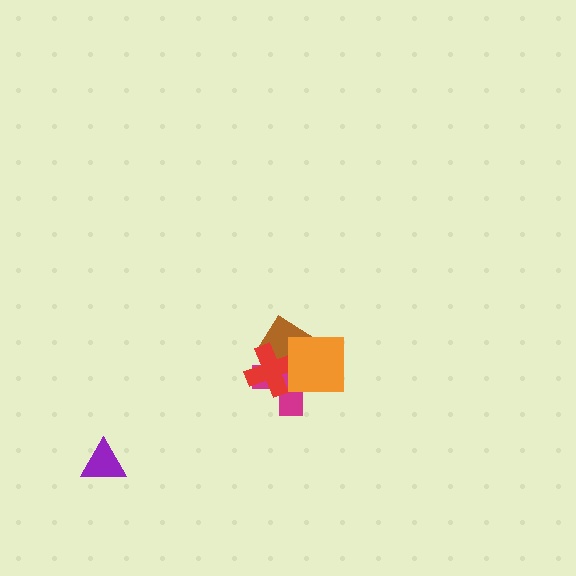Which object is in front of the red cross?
The orange square is in front of the red cross.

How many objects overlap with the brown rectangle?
3 objects overlap with the brown rectangle.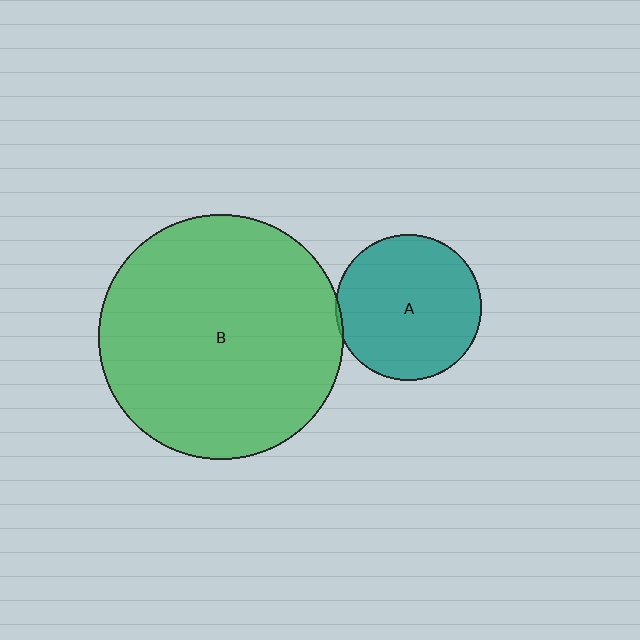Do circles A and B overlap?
Yes.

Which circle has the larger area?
Circle B (green).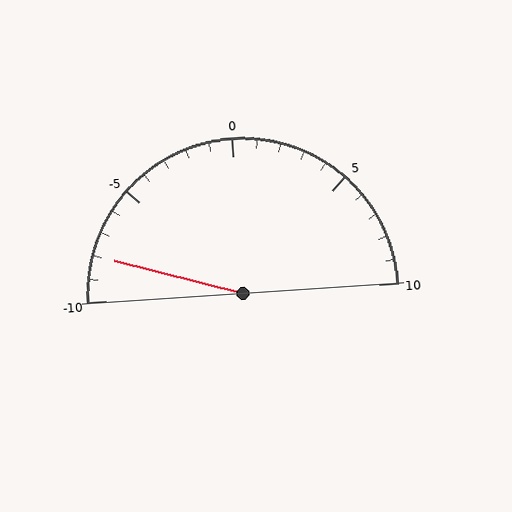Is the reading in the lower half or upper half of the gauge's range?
The reading is in the lower half of the range (-10 to 10).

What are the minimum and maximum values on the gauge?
The gauge ranges from -10 to 10.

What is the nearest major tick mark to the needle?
The nearest major tick mark is -10.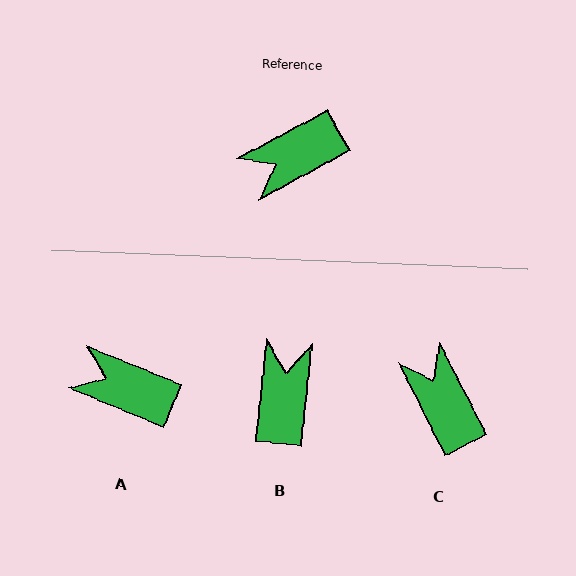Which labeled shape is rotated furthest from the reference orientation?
B, about 125 degrees away.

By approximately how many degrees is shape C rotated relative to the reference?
Approximately 91 degrees clockwise.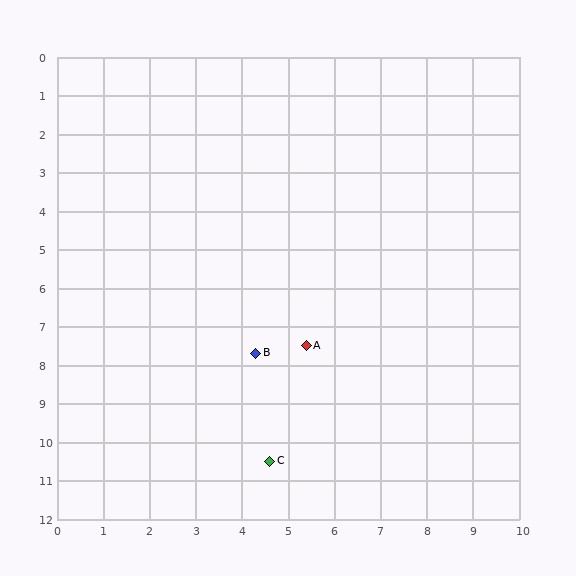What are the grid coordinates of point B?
Point B is at approximately (4.3, 7.7).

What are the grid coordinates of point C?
Point C is at approximately (4.6, 10.5).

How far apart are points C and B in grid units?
Points C and B are about 2.8 grid units apart.